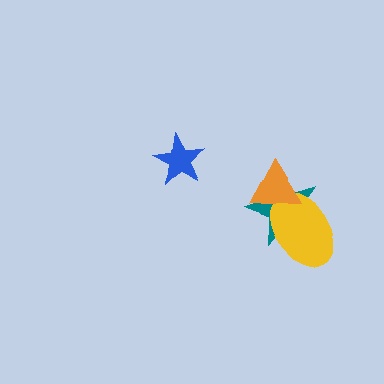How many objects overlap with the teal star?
2 objects overlap with the teal star.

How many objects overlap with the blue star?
0 objects overlap with the blue star.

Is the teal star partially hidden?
Yes, it is partially covered by another shape.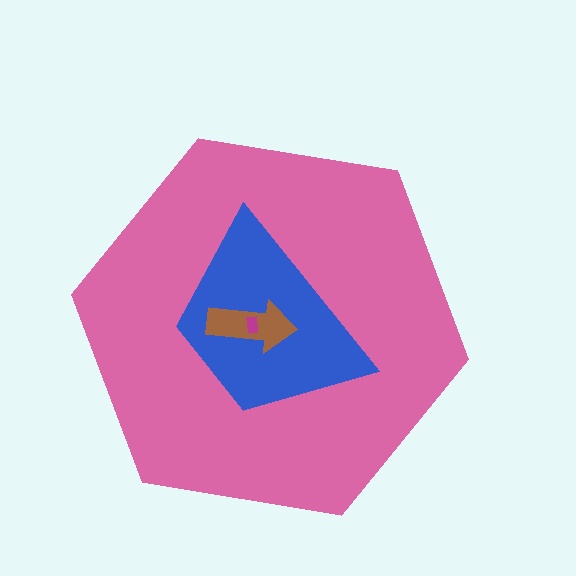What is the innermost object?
The magenta rectangle.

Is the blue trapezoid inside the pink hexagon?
Yes.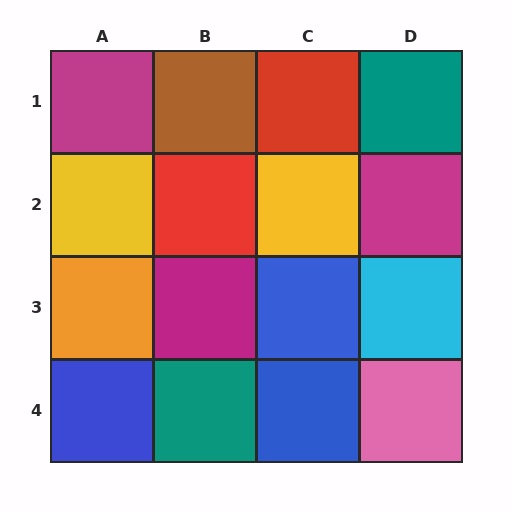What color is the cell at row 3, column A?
Orange.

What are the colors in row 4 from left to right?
Blue, teal, blue, pink.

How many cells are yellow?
2 cells are yellow.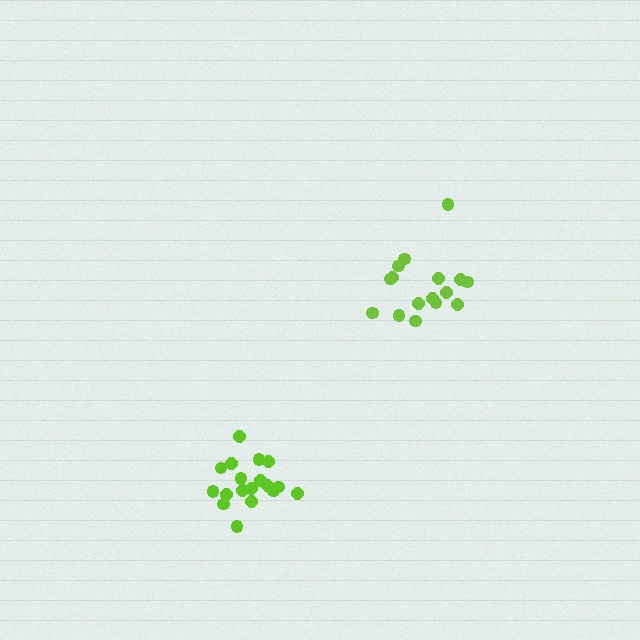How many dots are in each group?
Group 1: 16 dots, Group 2: 18 dots (34 total).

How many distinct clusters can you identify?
There are 2 distinct clusters.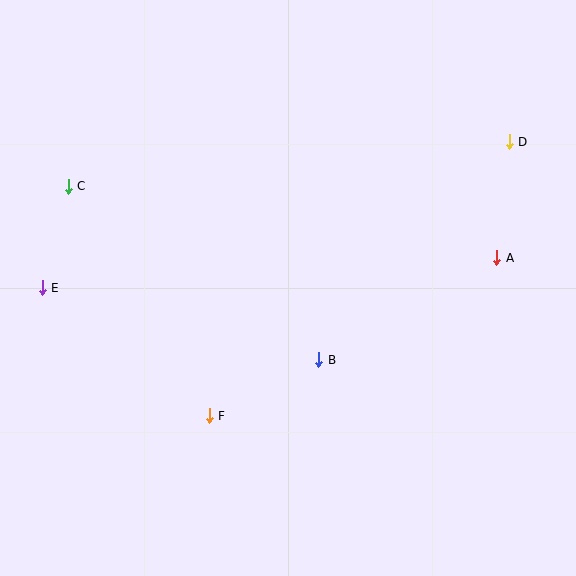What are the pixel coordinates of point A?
Point A is at (497, 258).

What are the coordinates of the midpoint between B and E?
The midpoint between B and E is at (181, 324).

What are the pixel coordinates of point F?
Point F is at (209, 416).